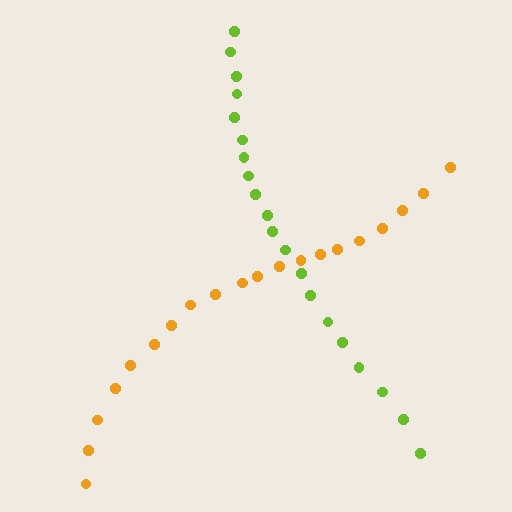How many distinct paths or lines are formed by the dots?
There are 2 distinct paths.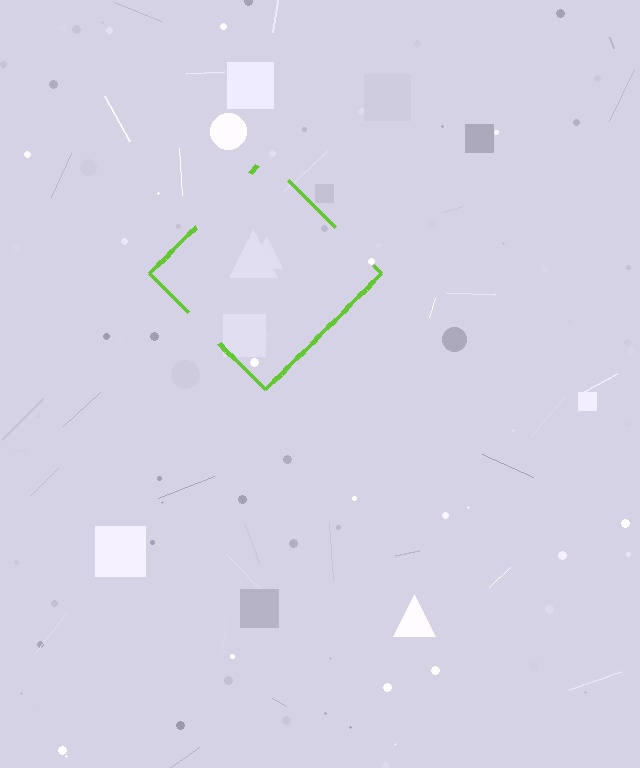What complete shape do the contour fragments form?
The contour fragments form a diamond.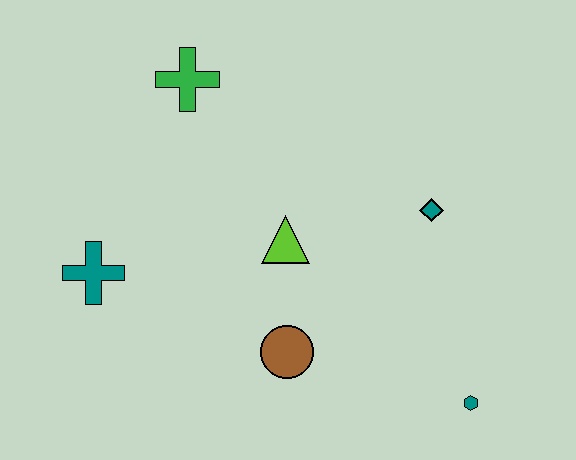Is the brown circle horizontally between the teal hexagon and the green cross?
Yes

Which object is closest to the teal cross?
The lime triangle is closest to the teal cross.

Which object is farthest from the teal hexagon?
The green cross is farthest from the teal hexagon.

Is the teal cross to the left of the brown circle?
Yes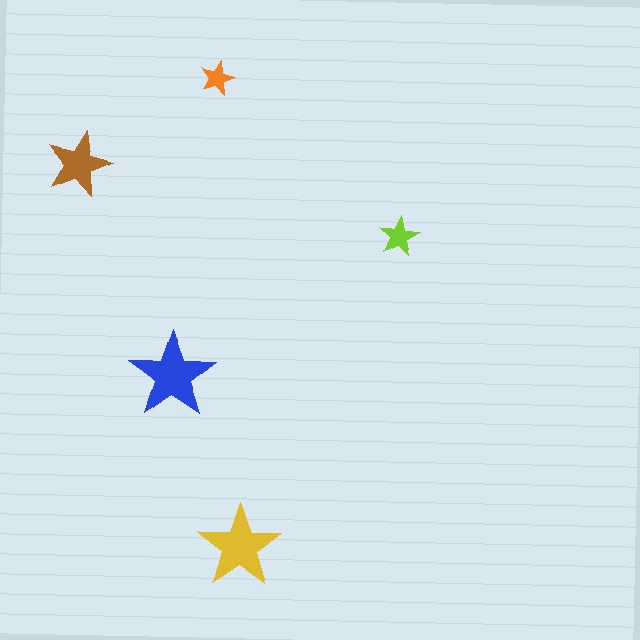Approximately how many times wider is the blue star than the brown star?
About 1.5 times wider.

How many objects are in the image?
There are 5 objects in the image.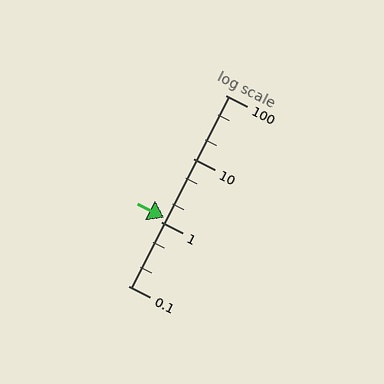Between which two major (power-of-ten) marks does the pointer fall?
The pointer is between 1 and 10.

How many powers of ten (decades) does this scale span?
The scale spans 3 decades, from 0.1 to 100.